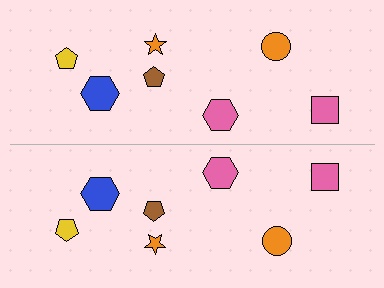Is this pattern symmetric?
Yes, this pattern has bilateral (reflection) symmetry.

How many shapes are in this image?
There are 14 shapes in this image.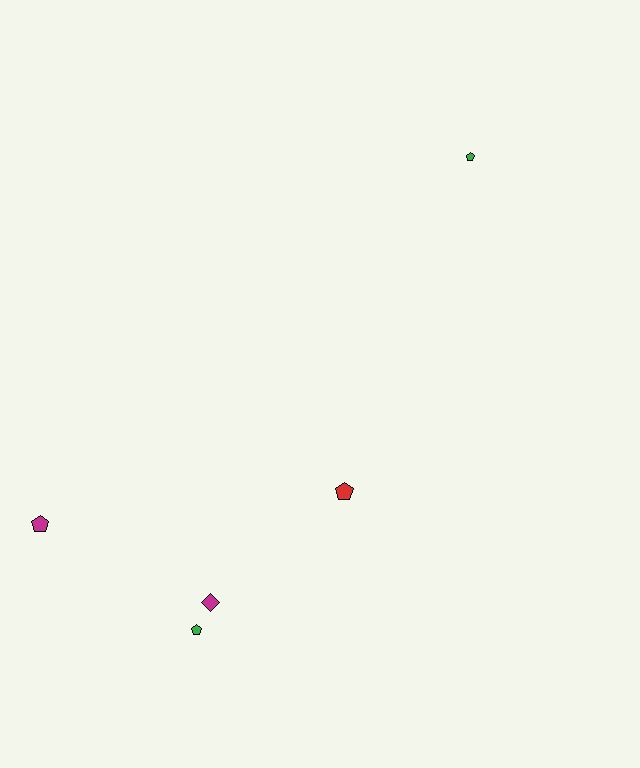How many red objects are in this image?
There is 1 red object.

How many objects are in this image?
There are 5 objects.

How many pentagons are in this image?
There are 4 pentagons.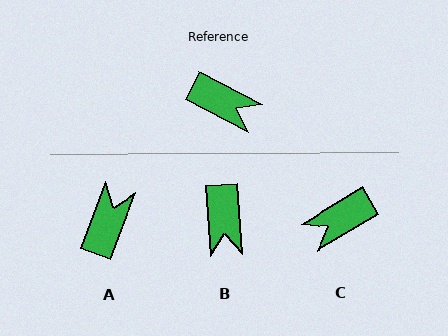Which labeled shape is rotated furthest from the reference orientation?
C, about 121 degrees away.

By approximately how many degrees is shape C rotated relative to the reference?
Approximately 121 degrees clockwise.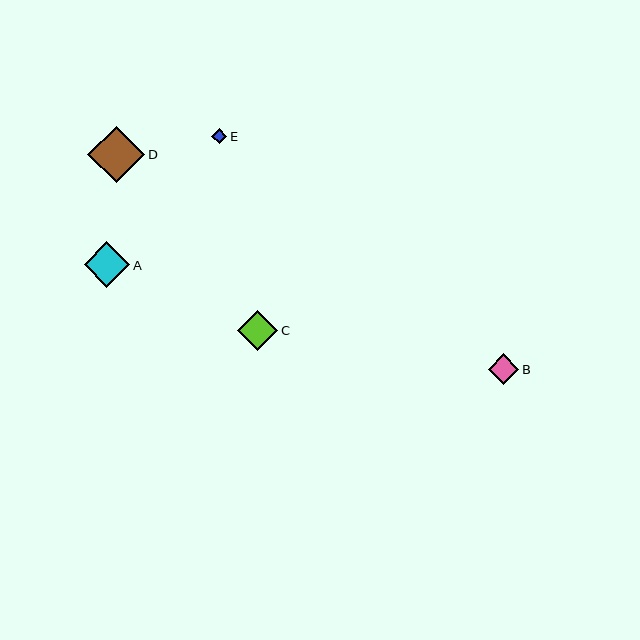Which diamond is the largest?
Diamond D is the largest with a size of approximately 57 pixels.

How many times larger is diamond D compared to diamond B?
Diamond D is approximately 1.8 times the size of diamond B.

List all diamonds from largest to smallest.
From largest to smallest: D, A, C, B, E.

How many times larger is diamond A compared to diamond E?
Diamond A is approximately 3.0 times the size of diamond E.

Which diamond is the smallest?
Diamond E is the smallest with a size of approximately 15 pixels.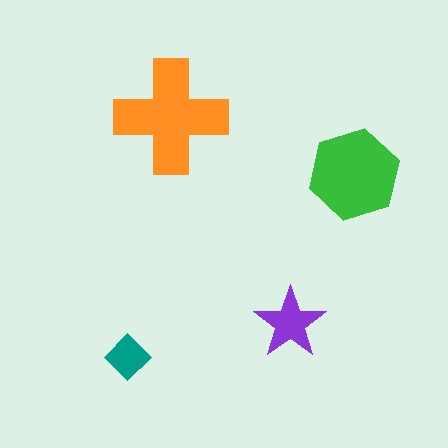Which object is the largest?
The orange cross.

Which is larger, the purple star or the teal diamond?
The purple star.